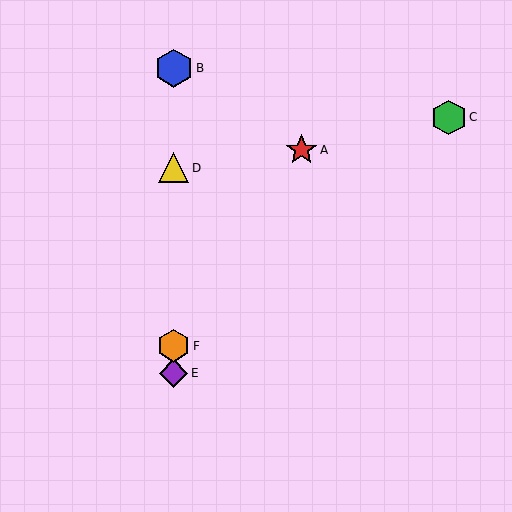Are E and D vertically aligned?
Yes, both are at x≈174.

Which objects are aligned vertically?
Objects B, D, E, F are aligned vertically.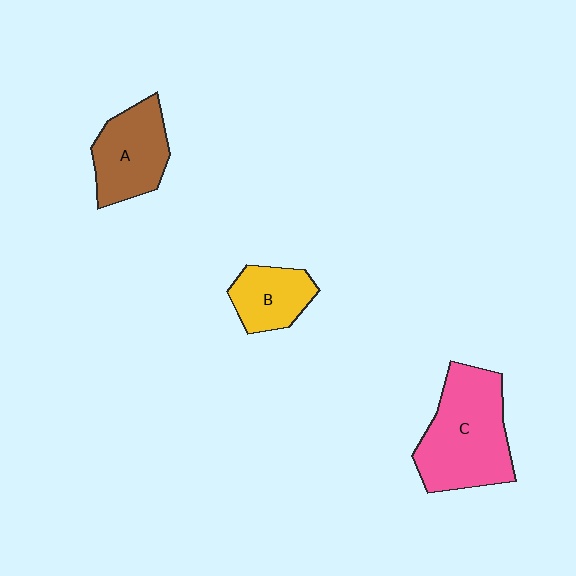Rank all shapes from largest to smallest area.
From largest to smallest: C (pink), A (brown), B (yellow).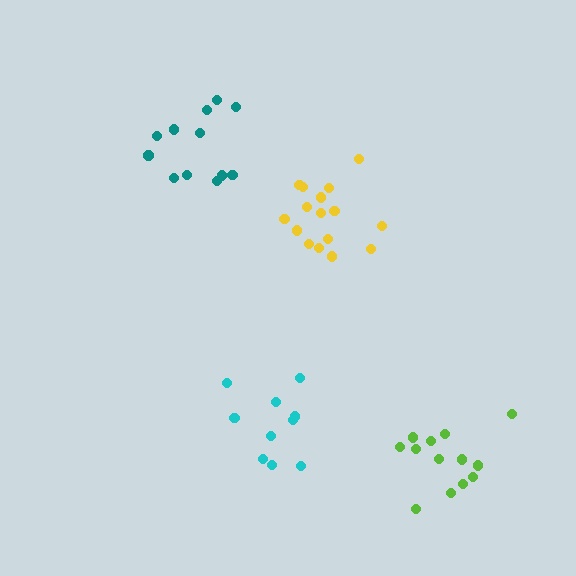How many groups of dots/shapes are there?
There are 4 groups.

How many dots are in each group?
Group 1: 16 dots, Group 2: 13 dots, Group 3: 10 dots, Group 4: 12 dots (51 total).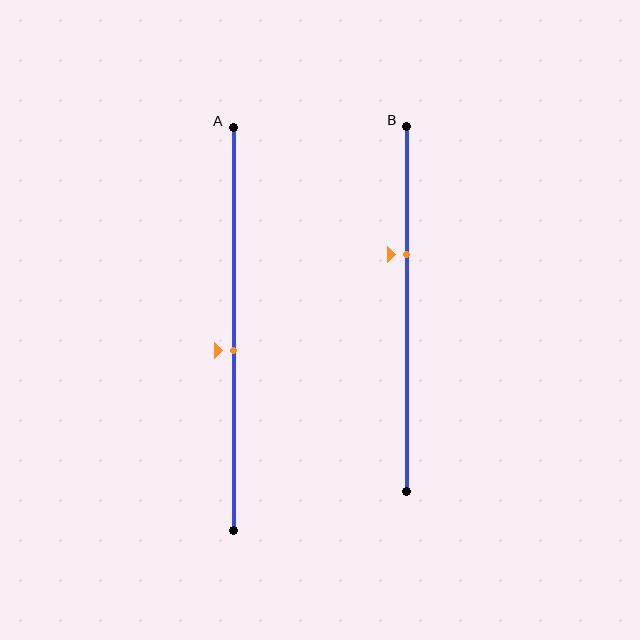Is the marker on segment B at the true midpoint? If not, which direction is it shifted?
No, the marker on segment B is shifted upward by about 15% of the segment length.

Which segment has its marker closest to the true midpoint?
Segment A has its marker closest to the true midpoint.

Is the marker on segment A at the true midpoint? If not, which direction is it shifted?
No, the marker on segment A is shifted downward by about 5% of the segment length.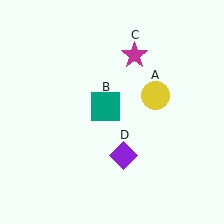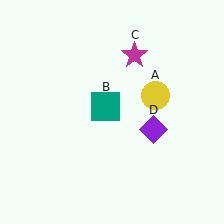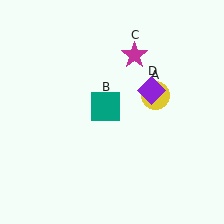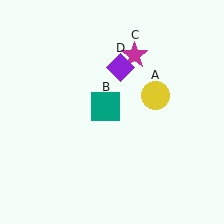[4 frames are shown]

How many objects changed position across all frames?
1 object changed position: purple diamond (object D).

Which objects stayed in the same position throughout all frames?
Yellow circle (object A) and teal square (object B) and magenta star (object C) remained stationary.